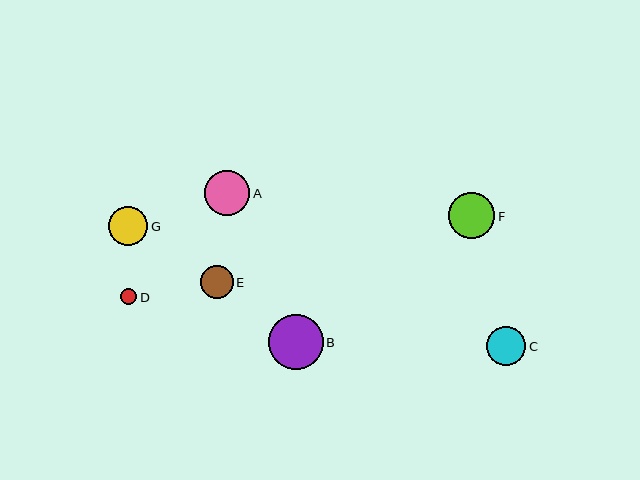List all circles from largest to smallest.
From largest to smallest: B, F, A, G, C, E, D.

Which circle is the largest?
Circle B is the largest with a size of approximately 55 pixels.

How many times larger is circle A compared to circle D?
Circle A is approximately 2.8 times the size of circle D.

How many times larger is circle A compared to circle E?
Circle A is approximately 1.4 times the size of circle E.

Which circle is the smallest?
Circle D is the smallest with a size of approximately 16 pixels.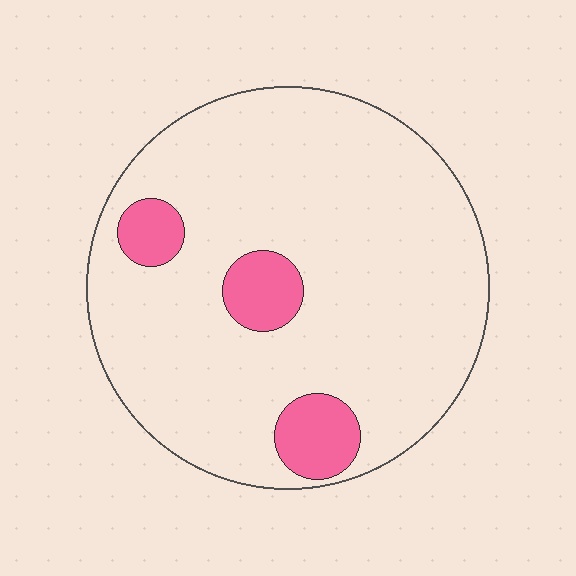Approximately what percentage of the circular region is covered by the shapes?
Approximately 10%.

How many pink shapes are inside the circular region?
3.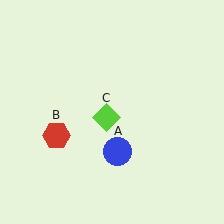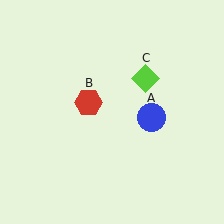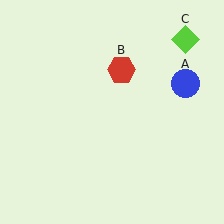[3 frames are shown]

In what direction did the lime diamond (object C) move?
The lime diamond (object C) moved up and to the right.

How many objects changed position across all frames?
3 objects changed position: blue circle (object A), red hexagon (object B), lime diamond (object C).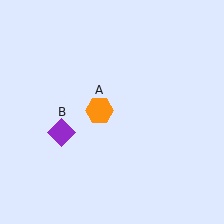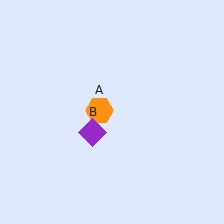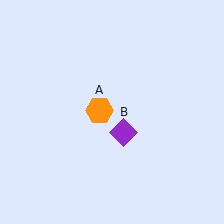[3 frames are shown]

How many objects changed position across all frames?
1 object changed position: purple diamond (object B).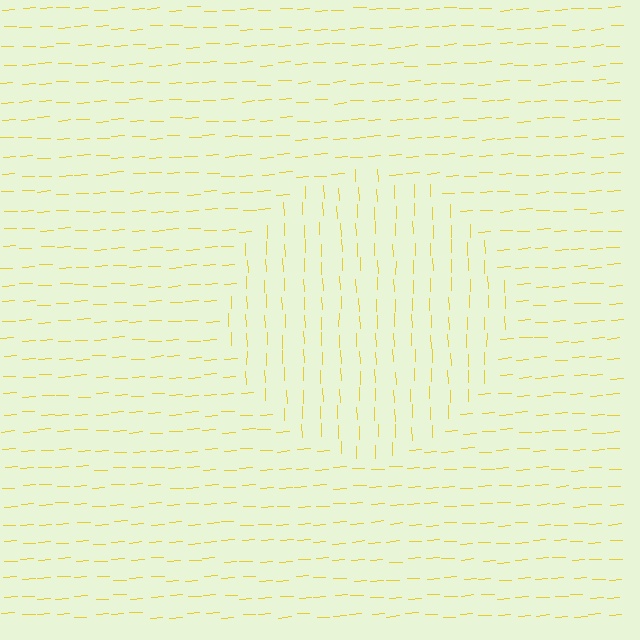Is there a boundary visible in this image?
Yes, there is a texture boundary formed by a change in line orientation.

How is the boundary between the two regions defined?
The boundary is defined purely by a change in line orientation (approximately 88 degrees difference). All lines are the same color and thickness.